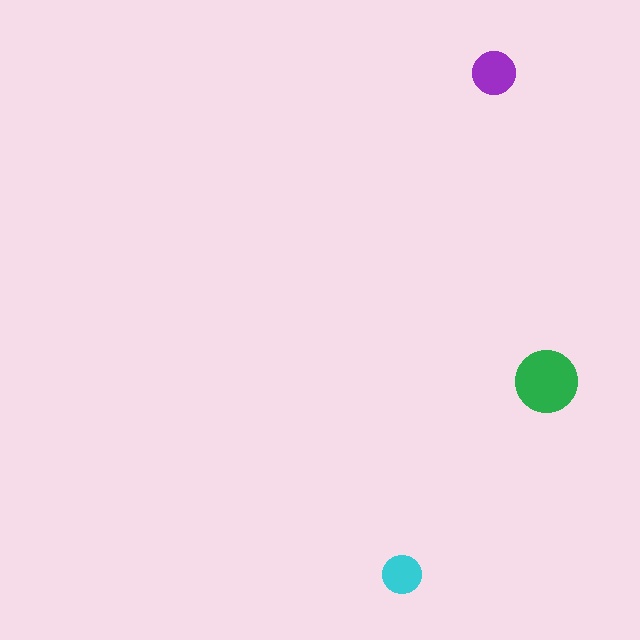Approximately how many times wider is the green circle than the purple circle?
About 1.5 times wider.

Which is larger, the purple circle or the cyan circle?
The purple one.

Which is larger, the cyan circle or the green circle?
The green one.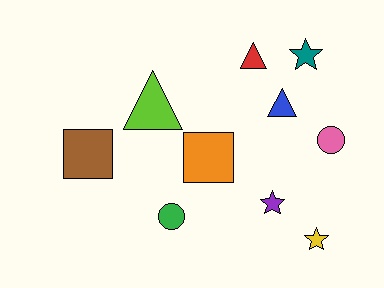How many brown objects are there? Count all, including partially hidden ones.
There is 1 brown object.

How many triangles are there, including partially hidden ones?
There are 3 triangles.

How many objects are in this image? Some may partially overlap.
There are 10 objects.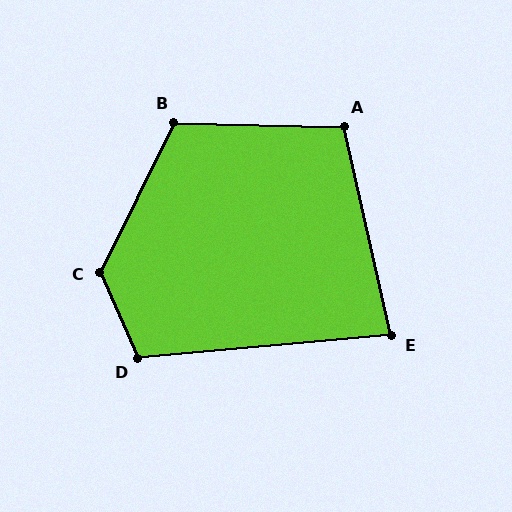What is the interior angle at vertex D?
Approximately 108 degrees (obtuse).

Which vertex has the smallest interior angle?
E, at approximately 83 degrees.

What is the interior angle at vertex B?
Approximately 115 degrees (obtuse).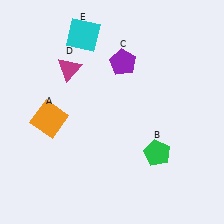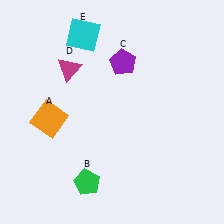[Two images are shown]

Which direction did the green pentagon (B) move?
The green pentagon (B) moved left.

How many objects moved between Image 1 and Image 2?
1 object moved between the two images.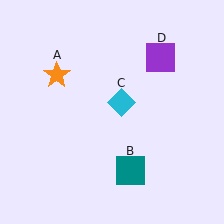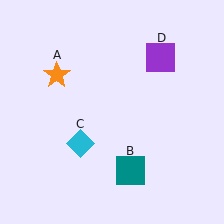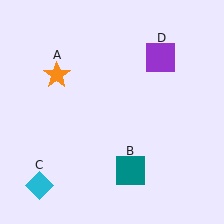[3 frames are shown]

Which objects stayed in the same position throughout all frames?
Orange star (object A) and teal square (object B) and purple square (object D) remained stationary.